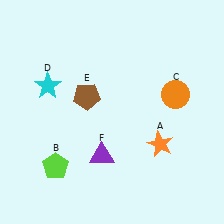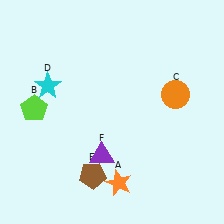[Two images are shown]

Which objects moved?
The objects that moved are: the orange star (A), the lime pentagon (B), the brown pentagon (E).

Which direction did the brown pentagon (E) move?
The brown pentagon (E) moved down.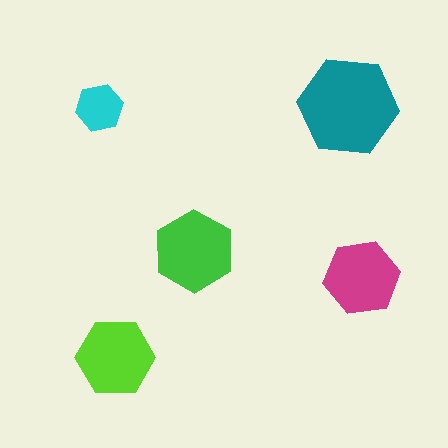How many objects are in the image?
There are 5 objects in the image.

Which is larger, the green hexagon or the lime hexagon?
The green one.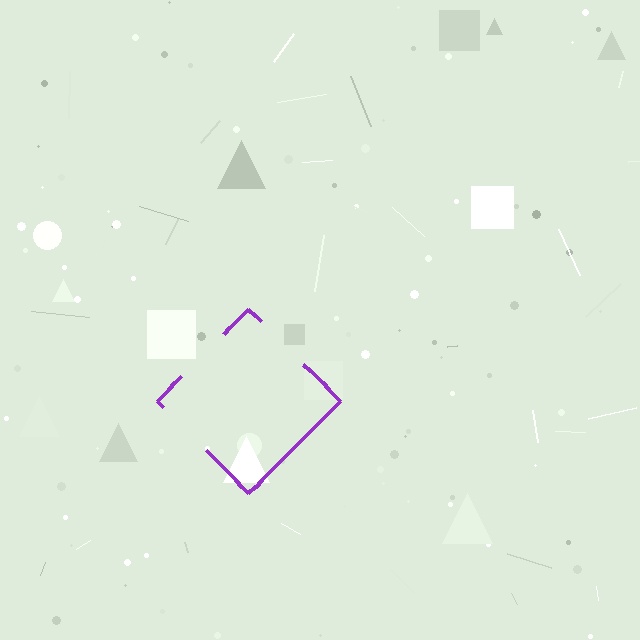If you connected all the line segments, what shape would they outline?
They would outline a diamond.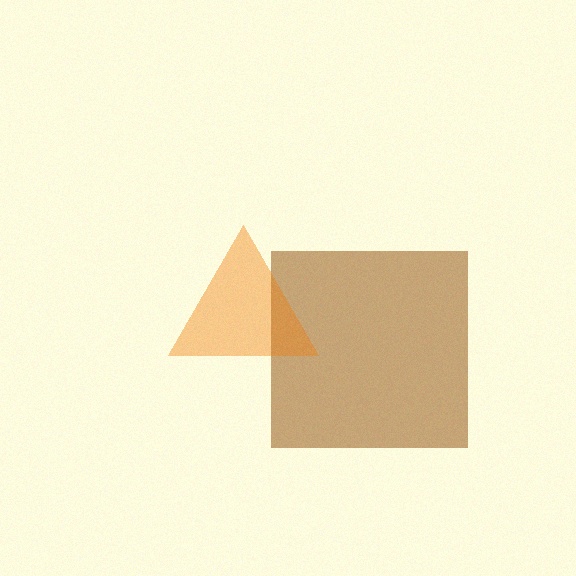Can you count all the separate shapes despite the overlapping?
Yes, there are 2 separate shapes.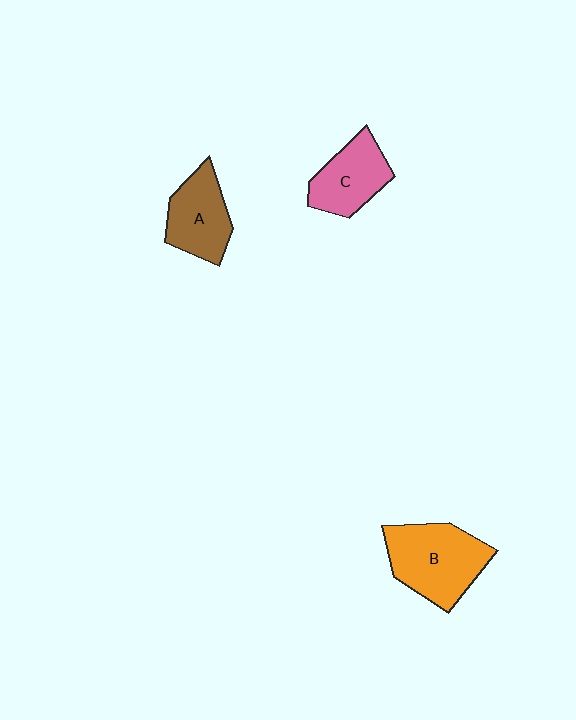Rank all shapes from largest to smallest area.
From largest to smallest: B (orange), A (brown), C (pink).